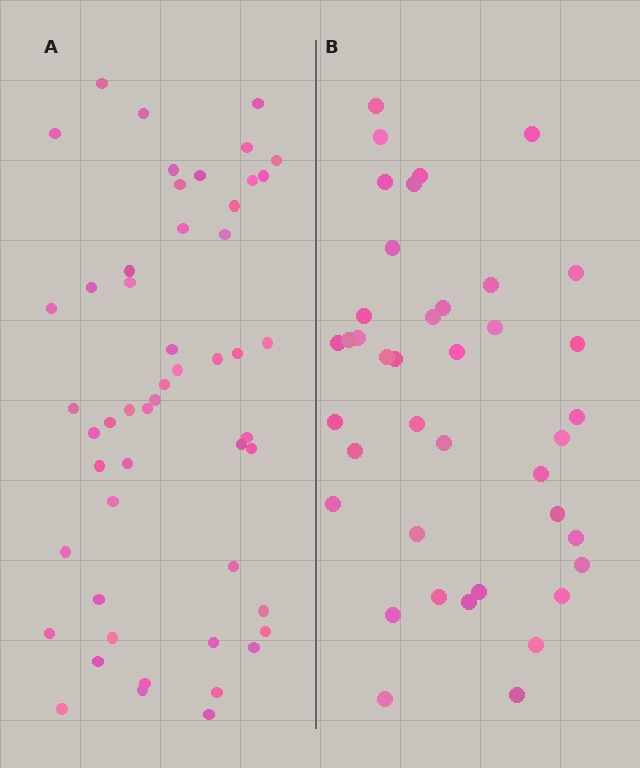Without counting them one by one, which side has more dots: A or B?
Region A (the left region) has more dots.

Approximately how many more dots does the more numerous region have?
Region A has roughly 12 or so more dots than region B.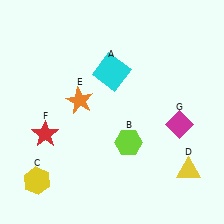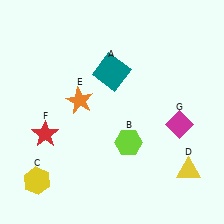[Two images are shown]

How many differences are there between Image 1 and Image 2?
There is 1 difference between the two images.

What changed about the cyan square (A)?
In Image 1, A is cyan. In Image 2, it changed to teal.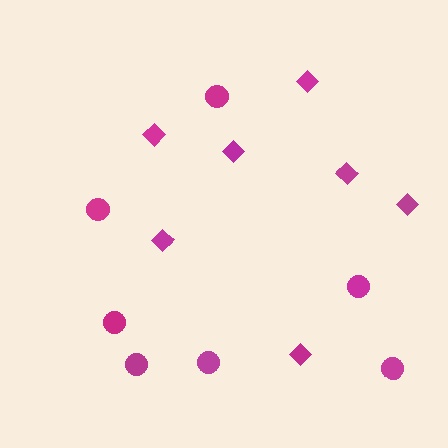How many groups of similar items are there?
There are 2 groups: one group of circles (7) and one group of diamonds (7).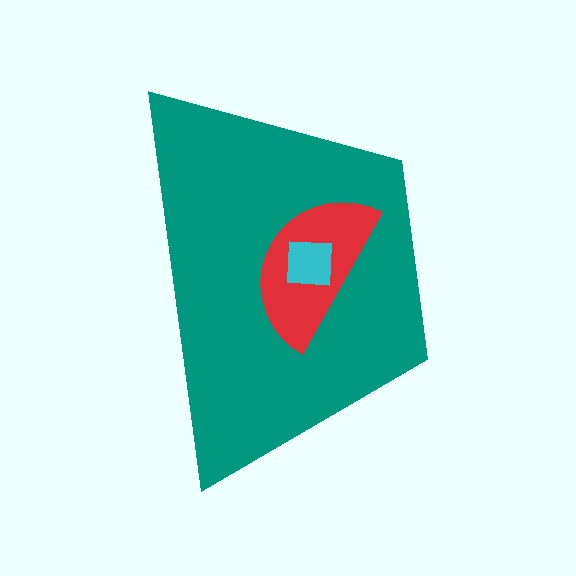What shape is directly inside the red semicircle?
The cyan square.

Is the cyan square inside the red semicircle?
Yes.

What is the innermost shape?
The cyan square.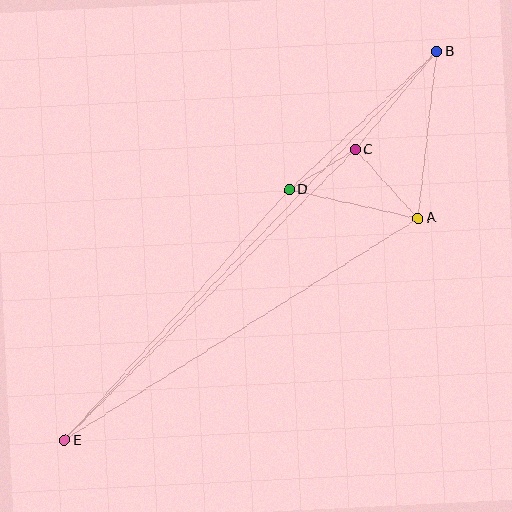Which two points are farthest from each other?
Points B and E are farthest from each other.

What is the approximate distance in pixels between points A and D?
The distance between A and D is approximately 132 pixels.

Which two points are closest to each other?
Points C and D are closest to each other.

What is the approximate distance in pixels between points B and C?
The distance between B and C is approximately 127 pixels.